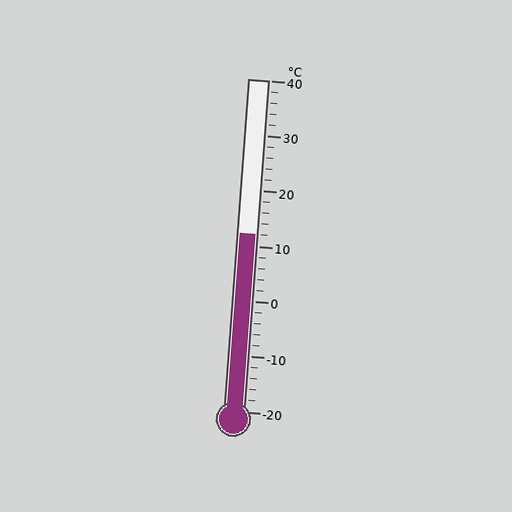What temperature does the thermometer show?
The thermometer shows approximately 12°C.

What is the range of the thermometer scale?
The thermometer scale ranges from -20°C to 40°C.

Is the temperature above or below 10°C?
The temperature is above 10°C.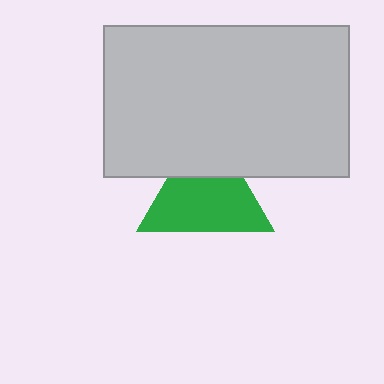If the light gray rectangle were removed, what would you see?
You would see the complete green triangle.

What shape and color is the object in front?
The object in front is a light gray rectangle.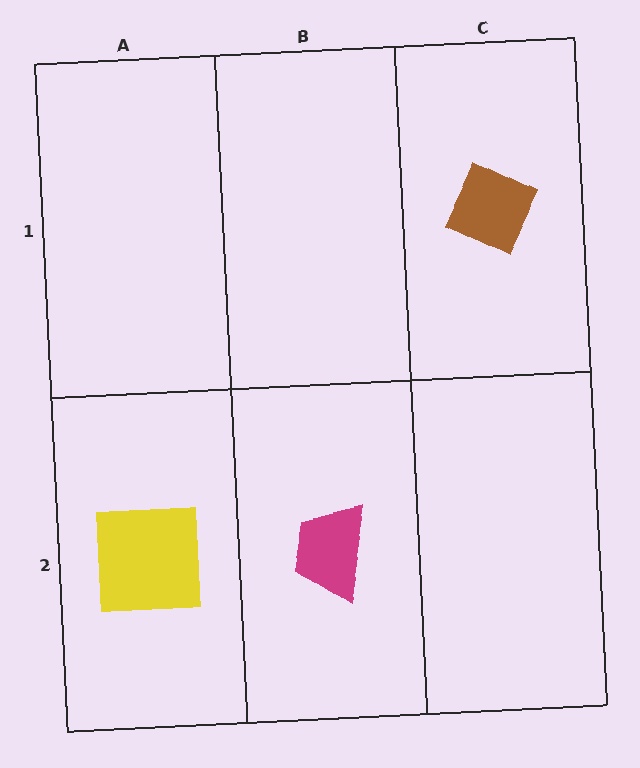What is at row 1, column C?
A brown diamond.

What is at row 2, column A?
A yellow square.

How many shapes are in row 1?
1 shape.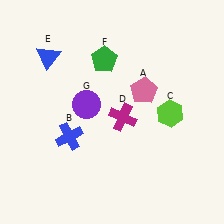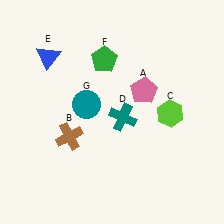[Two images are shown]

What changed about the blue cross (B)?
In Image 1, B is blue. In Image 2, it changed to brown.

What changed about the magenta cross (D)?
In Image 1, D is magenta. In Image 2, it changed to teal.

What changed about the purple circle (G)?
In Image 1, G is purple. In Image 2, it changed to teal.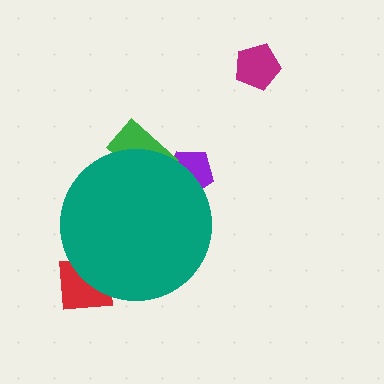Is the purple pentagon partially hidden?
Yes, the purple pentagon is partially hidden behind the teal circle.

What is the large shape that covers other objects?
A teal circle.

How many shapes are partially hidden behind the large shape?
3 shapes are partially hidden.